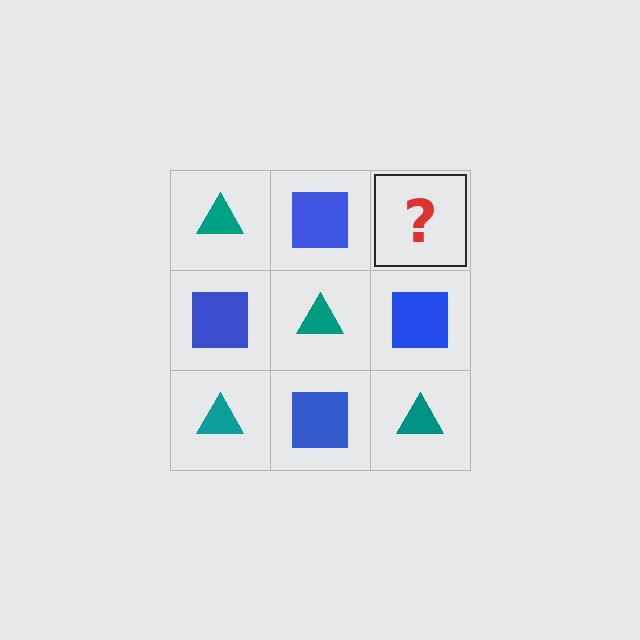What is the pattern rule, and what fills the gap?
The rule is that it alternates teal triangle and blue square in a checkerboard pattern. The gap should be filled with a teal triangle.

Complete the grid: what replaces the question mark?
The question mark should be replaced with a teal triangle.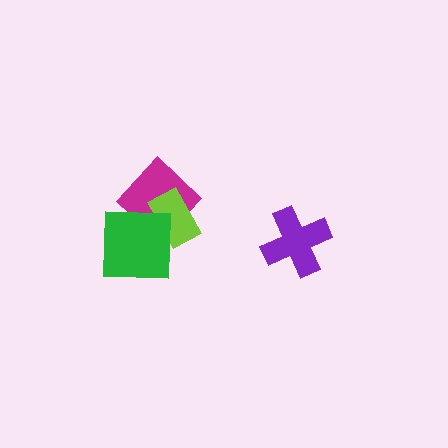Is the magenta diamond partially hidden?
Yes, it is partially covered by another shape.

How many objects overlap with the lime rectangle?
2 objects overlap with the lime rectangle.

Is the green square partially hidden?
No, no other shape covers it.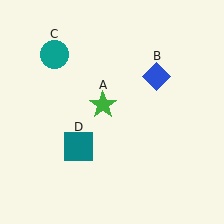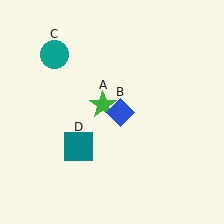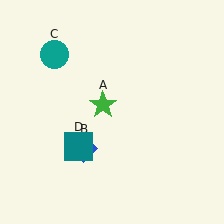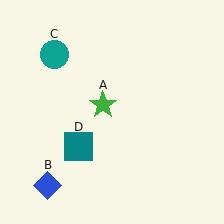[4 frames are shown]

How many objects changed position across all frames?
1 object changed position: blue diamond (object B).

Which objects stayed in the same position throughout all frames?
Green star (object A) and teal circle (object C) and teal square (object D) remained stationary.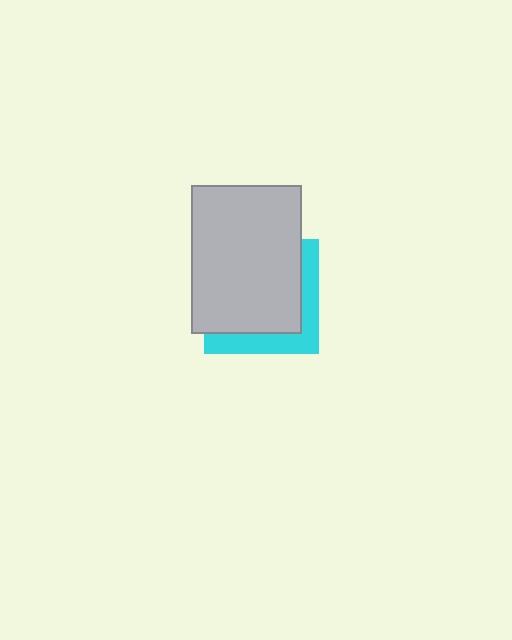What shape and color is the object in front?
The object in front is a light gray rectangle.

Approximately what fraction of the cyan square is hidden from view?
Roughly 70% of the cyan square is hidden behind the light gray rectangle.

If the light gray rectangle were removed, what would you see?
You would see the complete cyan square.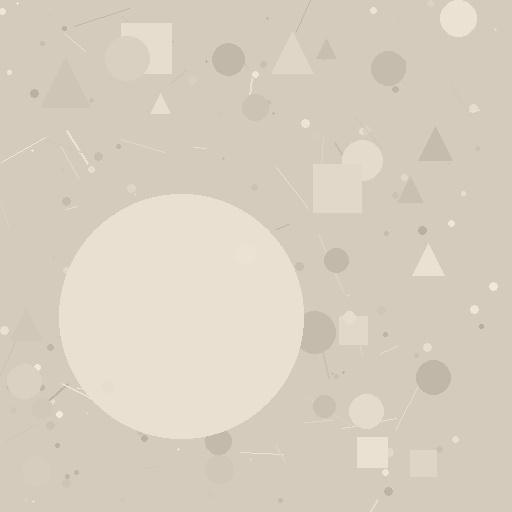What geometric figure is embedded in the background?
A circle is embedded in the background.